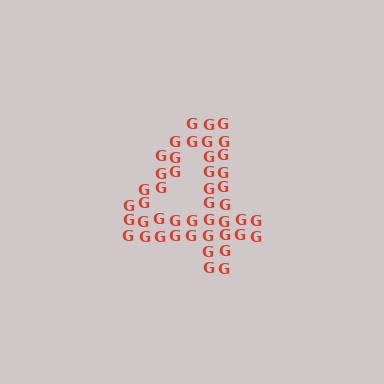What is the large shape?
The large shape is the digit 4.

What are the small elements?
The small elements are letter G's.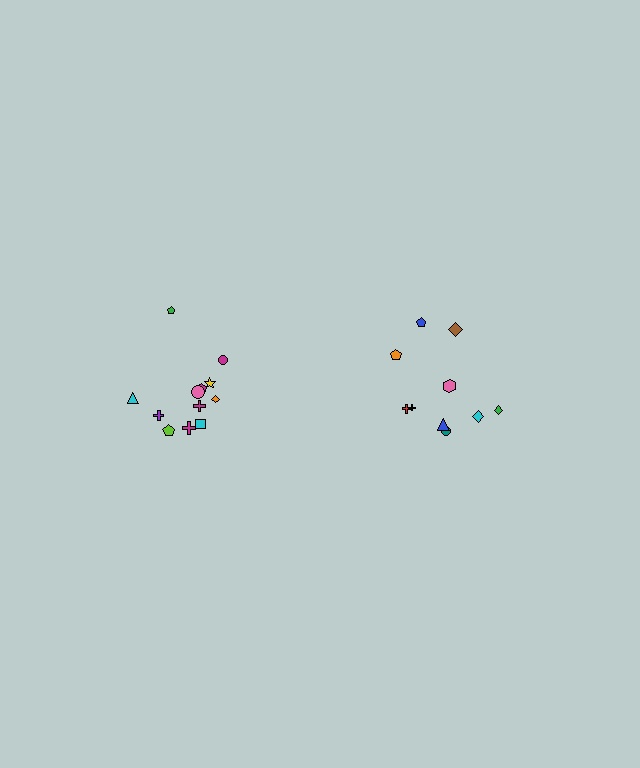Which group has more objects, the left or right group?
The left group.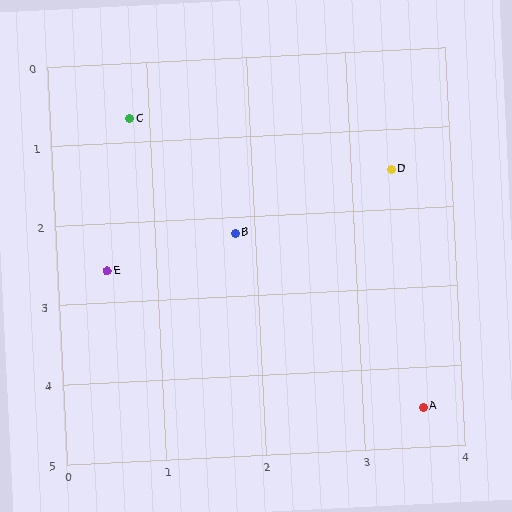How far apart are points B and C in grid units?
Points B and C are about 1.8 grid units apart.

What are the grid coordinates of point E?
Point E is at approximately (0.5, 2.6).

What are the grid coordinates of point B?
Point B is at approximately (1.8, 2.2).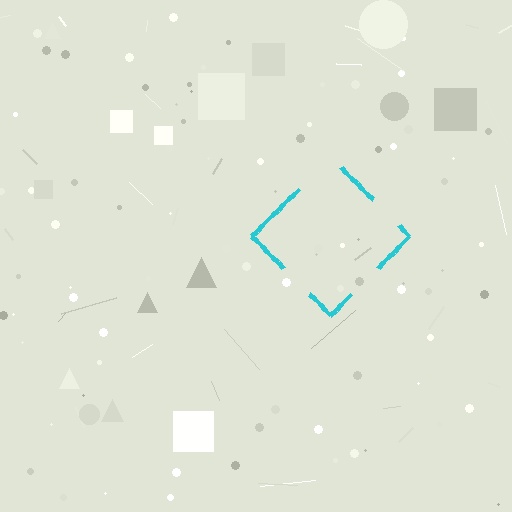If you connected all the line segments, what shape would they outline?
They would outline a diamond.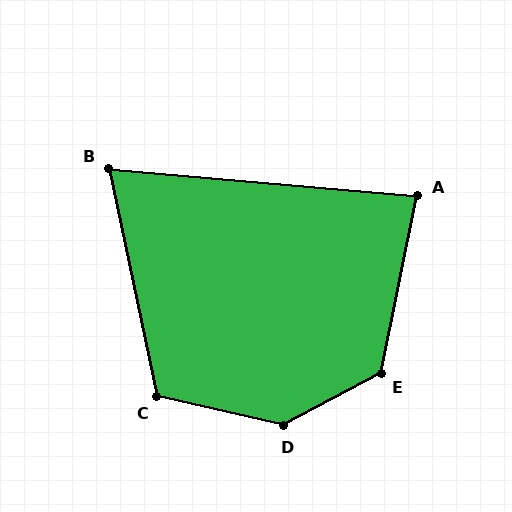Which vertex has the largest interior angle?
D, at approximately 139 degrees.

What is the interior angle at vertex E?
Approximately 129 degrees (obtuse).